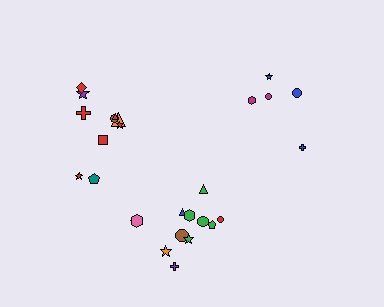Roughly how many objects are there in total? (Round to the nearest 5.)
Roughly 25 objects in total.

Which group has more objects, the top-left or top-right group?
The top-left group.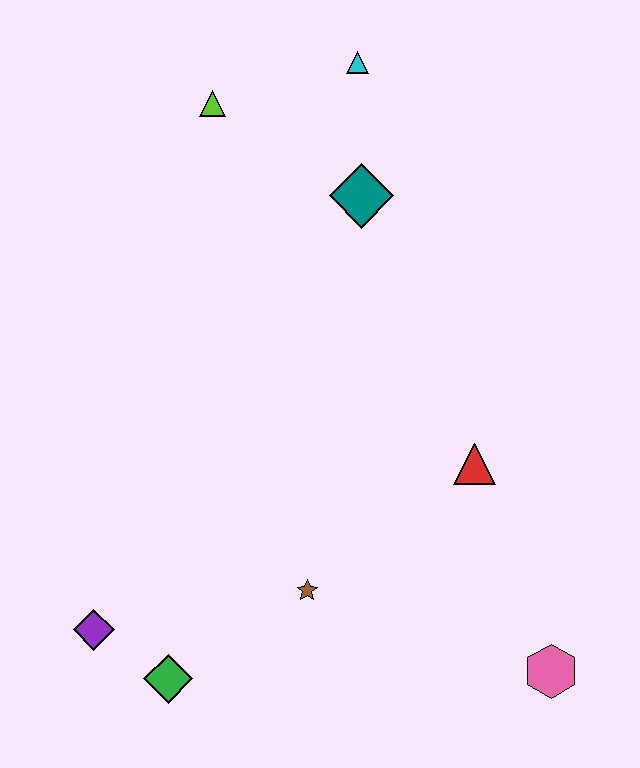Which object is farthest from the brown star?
The cyan triangle is farthest from the brown star.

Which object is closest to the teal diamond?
The cyan triangle is closest to the teal diamond.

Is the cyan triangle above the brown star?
Yes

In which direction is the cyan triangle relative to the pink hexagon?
The cyan triangle is above the pink hexagon.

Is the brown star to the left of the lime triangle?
No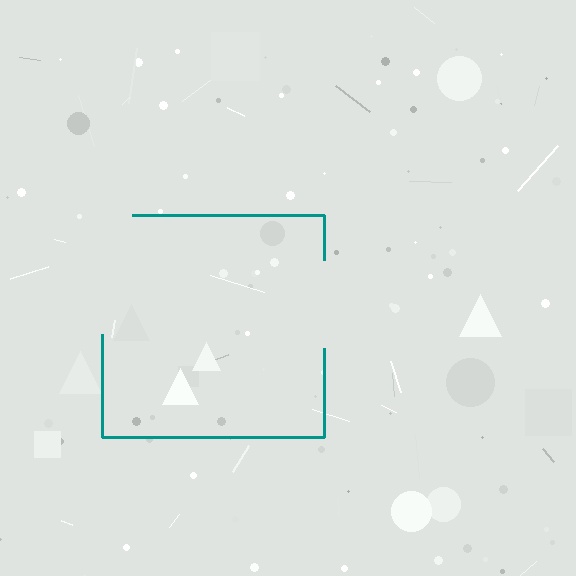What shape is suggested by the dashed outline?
The dashed outline suggests a square.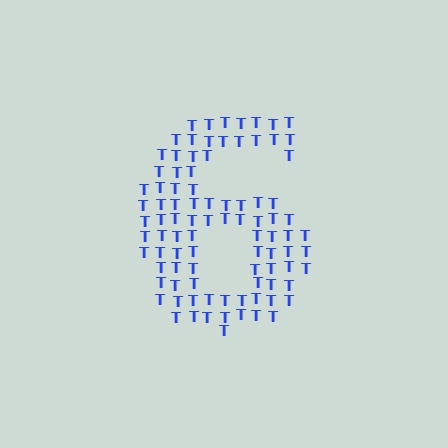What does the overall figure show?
The overall figure shows the digit 6.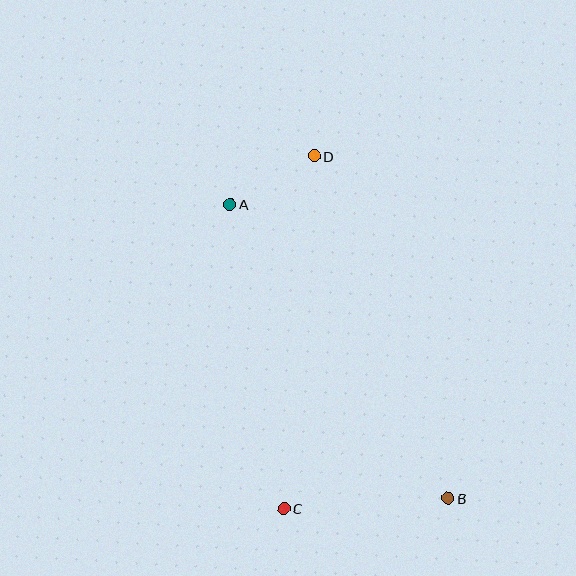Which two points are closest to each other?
Points A and D are closest to each other.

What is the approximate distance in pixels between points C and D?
The distance between C and D is approximately 354 pixels.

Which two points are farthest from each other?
Points B and D are farthest from each other.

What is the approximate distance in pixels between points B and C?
The distance between B and C is approximately 164 pixels.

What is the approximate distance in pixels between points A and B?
The distance between A and B is approximately 366 pixels.